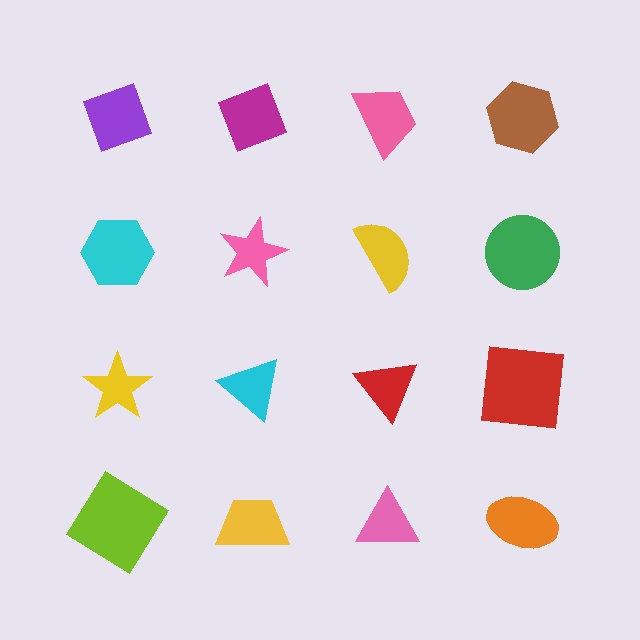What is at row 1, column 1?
A purple diamond.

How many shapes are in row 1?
4 shapes.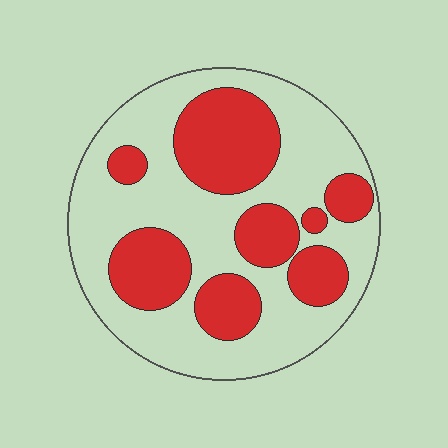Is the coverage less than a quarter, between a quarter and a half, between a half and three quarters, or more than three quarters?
Between a quarter and a half.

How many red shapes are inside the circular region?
8.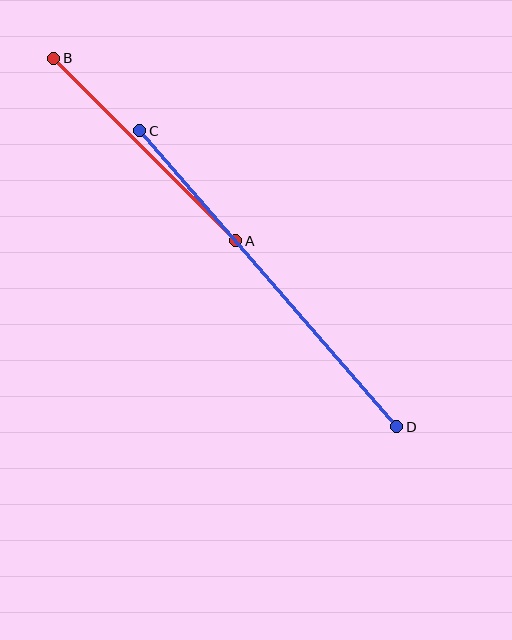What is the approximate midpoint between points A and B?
The midpoint is at approximately (145, 150) pixels.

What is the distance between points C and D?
The distance is approximately 392 pixels.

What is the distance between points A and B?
The distance is approximately 258 pixels.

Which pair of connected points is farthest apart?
Points C and D are farthest apart.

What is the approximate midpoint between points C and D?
The midpoint is at approximately (268, 279) pixels.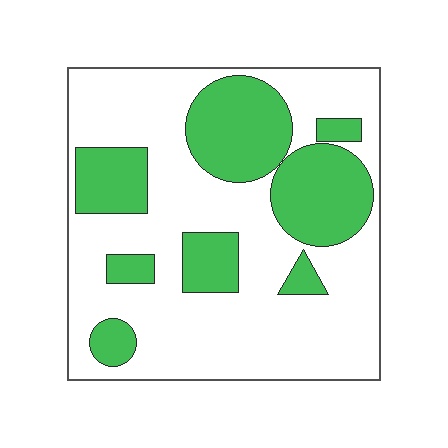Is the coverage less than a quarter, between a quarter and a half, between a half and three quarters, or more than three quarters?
Between a quarter and a half.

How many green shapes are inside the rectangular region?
8.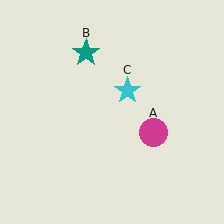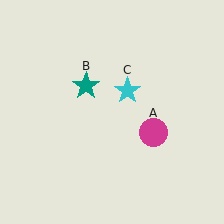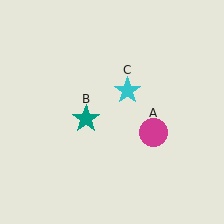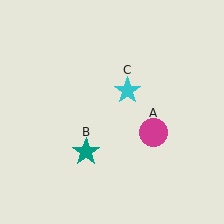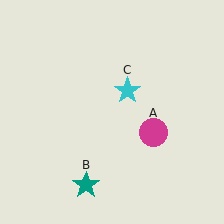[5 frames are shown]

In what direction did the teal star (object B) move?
The teal star (object B) moved down.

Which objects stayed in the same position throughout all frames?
Magenta circle (object A) and cyan star (object C) remained stationary.